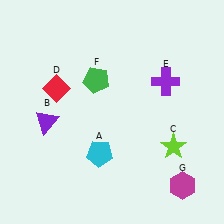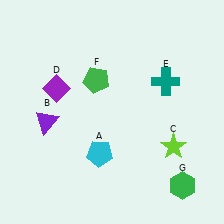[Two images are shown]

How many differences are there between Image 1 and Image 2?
There are 3 differences between the two images.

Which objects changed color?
D changed from red to purple. E changed from purple to teal. G changed from magenta to green.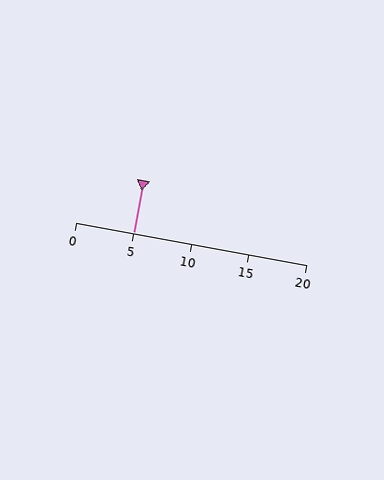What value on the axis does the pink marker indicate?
The marker indicates approximately 5.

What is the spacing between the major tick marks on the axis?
The major ticks are spaced 5 apart.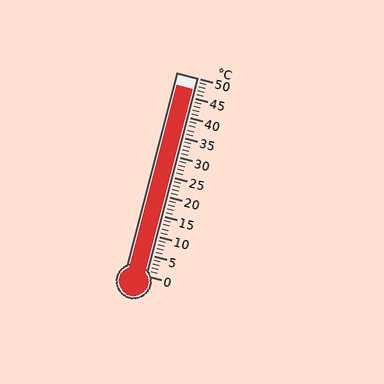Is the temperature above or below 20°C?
The temperature is above 20°C.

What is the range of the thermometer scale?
The thermometer scale ranges from 0°C to 50°C.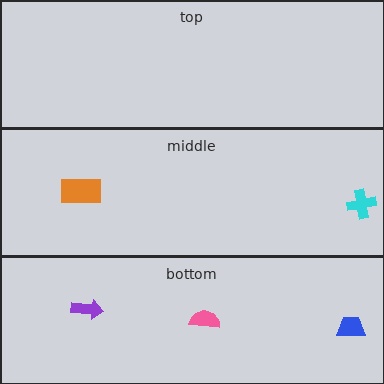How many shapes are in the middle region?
2.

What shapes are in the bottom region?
The pink semicircle, the purple arrow, the blue trapezoid.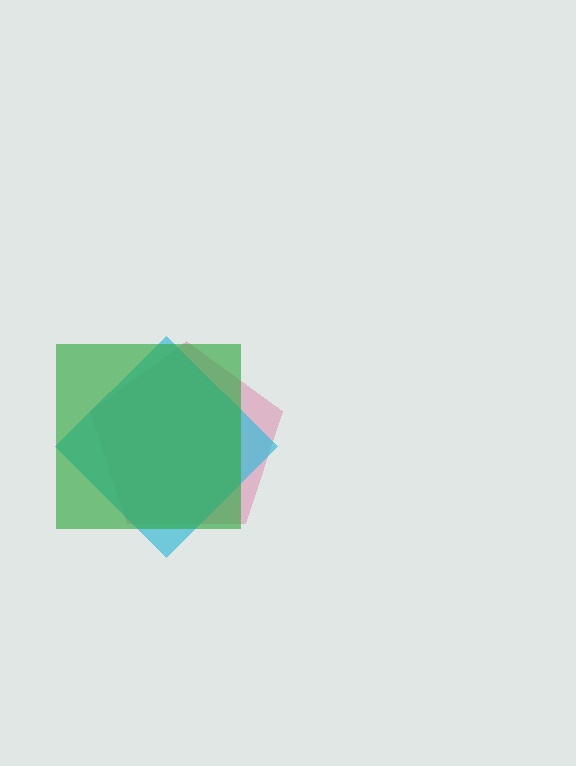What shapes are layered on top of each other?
The layered shapes are: a pink pentagon, a cyan diamond, a green square.